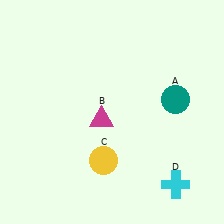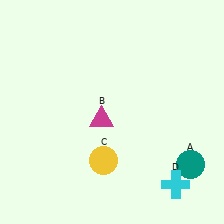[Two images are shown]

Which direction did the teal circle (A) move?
The teal circle (A) moved down.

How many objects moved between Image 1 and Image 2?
1 object moved between the two images.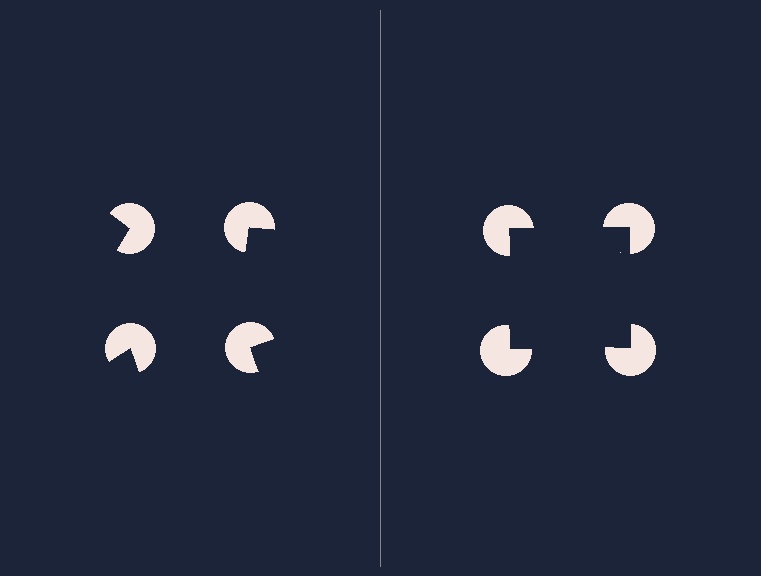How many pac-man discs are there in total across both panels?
8 — 4 on each side.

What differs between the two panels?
The pac-man discs are positioned identically on both sides; only the wedge orientations differ. On the right they align to a square; on the left they are misaligned.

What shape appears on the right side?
An illusory square.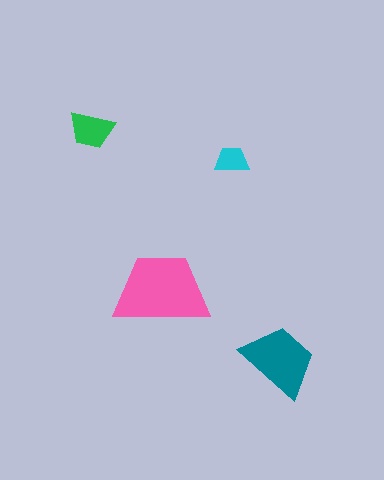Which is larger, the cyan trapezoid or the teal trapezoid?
The teal one.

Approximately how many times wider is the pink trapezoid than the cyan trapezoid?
About 3 times wider.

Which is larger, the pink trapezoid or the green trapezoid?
The pink one.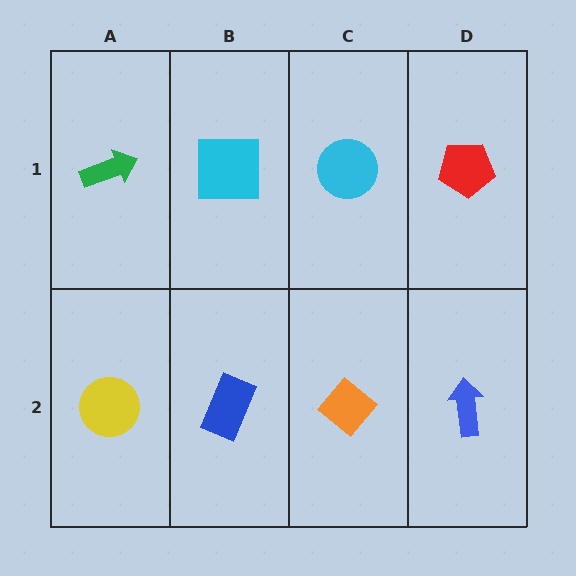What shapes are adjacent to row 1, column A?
A yellow circle (row 2, column A), a cyan square (row 1, column B).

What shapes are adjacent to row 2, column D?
A red pentagon (row 1, column D), an orange diamond (row 2, column C).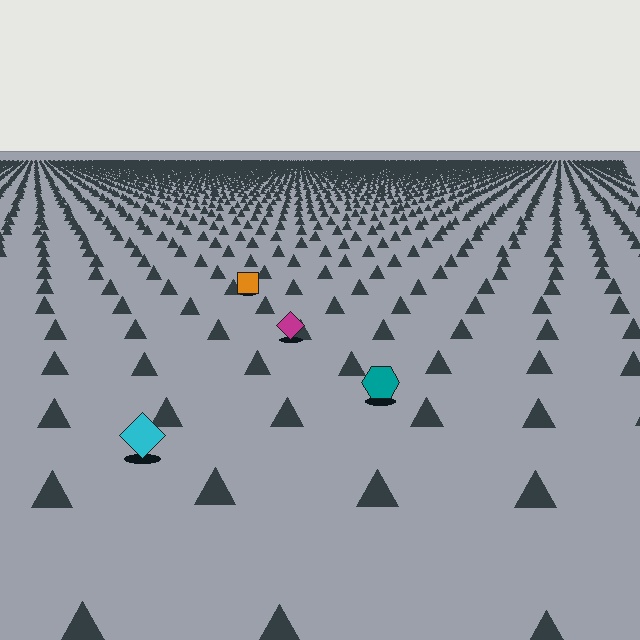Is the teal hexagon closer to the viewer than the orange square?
Yes. The teal hexagon is closer — you can tell from the texture gradient: the ground texture is coarser near it.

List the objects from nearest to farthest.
From nearest to farthest: the cyan diamond, the teal hexagon, the magenta diamond, the orange square.